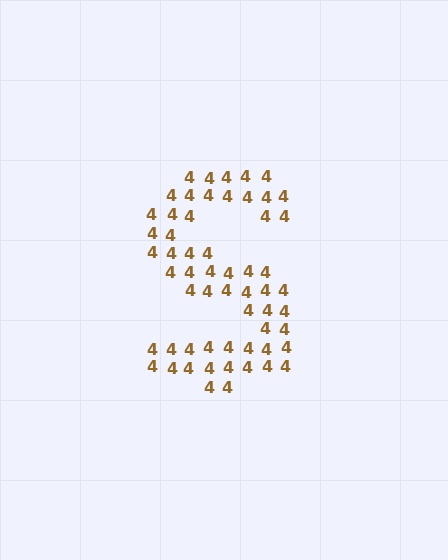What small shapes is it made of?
It is made of small digit 4's.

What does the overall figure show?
The overall figure shows the letter S.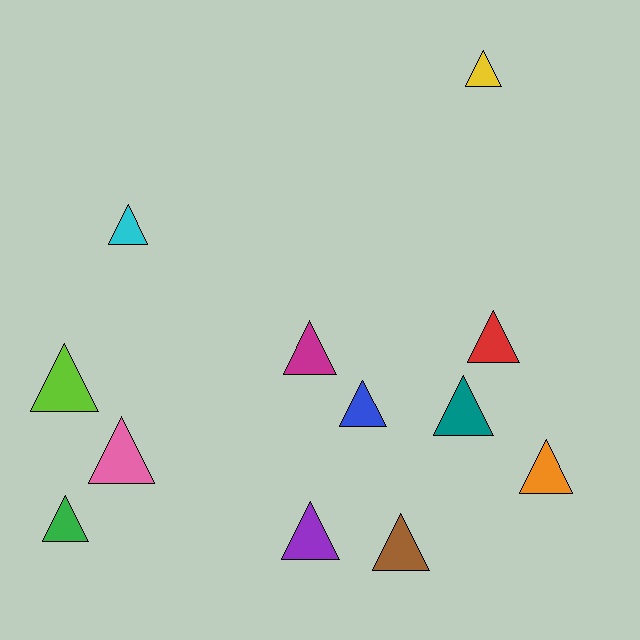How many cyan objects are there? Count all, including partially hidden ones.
There is 1 cyan object.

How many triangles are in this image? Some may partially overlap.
There are 12 triangles.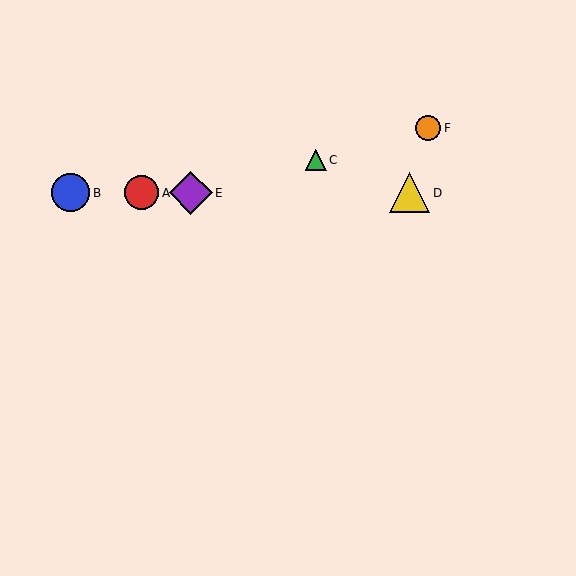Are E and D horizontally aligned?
Yes, both are at y≈193.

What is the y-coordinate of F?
Object F is at y≈128.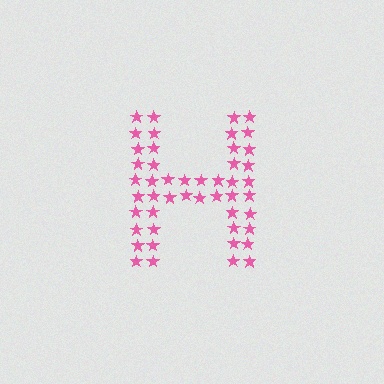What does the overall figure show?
The overall figure shows the letter H.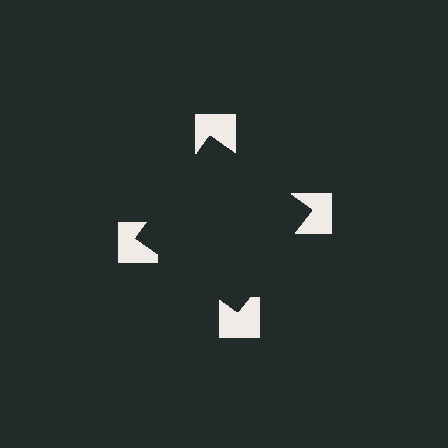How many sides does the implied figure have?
4 sides.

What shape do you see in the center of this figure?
An illusory square — its edges are inferred from the aligned wedge cuts in the notched squares, not physically drawn.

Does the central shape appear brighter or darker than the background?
It typically appears slightly darker than the background, even though no actual brightness change is drawn.